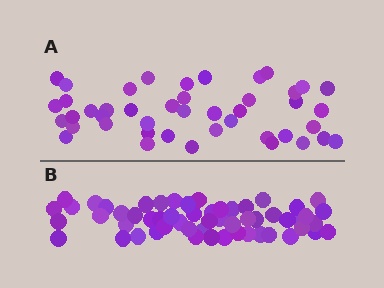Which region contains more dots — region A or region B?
Region B (the bottom region) has more dots.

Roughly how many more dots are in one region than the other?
Region B has roughly 12 or so more dots than region A.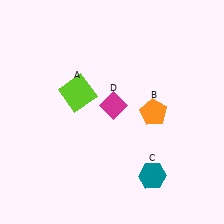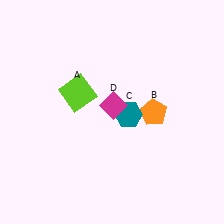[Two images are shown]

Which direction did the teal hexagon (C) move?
The teal hexagon (C) moved up.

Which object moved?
The teal hexagon (C) moved up.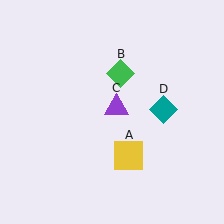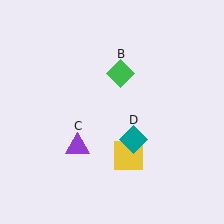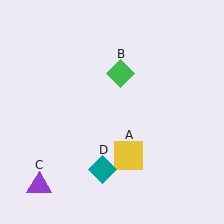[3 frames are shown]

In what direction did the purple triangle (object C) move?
The purple triangle (object C) moved down and to the left.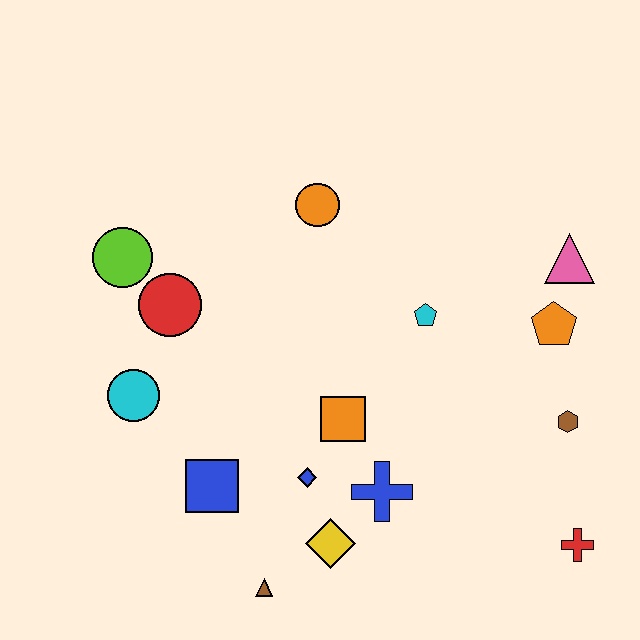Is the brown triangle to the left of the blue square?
No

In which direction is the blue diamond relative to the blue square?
The blue diamond is to the right of the blue square.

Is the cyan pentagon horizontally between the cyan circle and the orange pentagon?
Yes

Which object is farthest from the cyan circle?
The red cross is farthest from the cyan circle.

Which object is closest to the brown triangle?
The yellow diamond is closest to the brown triangle.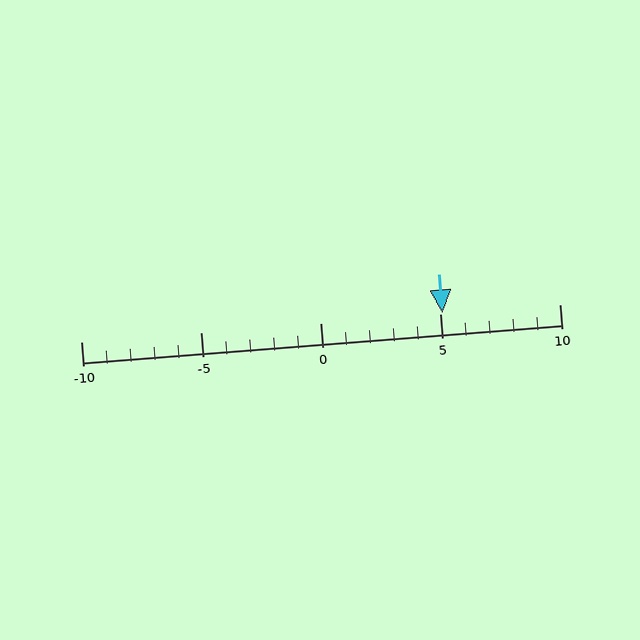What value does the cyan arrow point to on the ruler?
The cyan arrow points to approximately 5.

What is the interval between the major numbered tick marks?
The major tick marks are spaced 5 units apart.